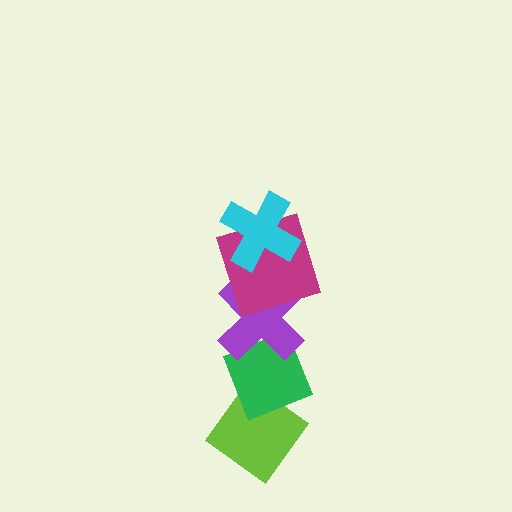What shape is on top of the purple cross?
The magenta square is on top of the purple cross.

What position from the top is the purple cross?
The purple cross is 3rd from the top.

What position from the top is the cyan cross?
The cyan cross is 1st from the top.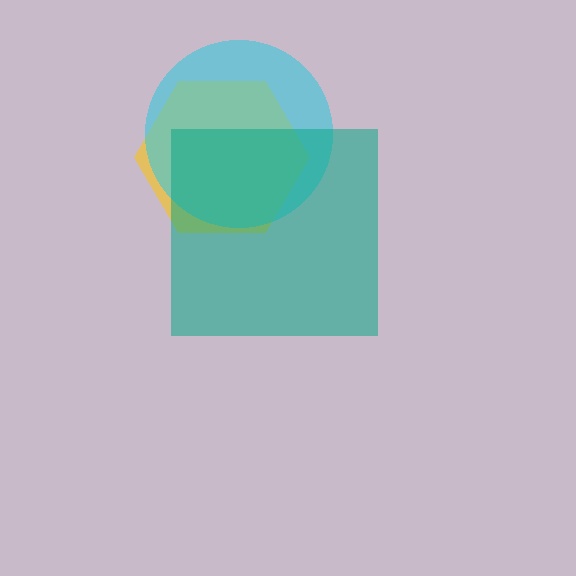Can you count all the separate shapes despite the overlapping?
Yes, there are 3 separate shapes.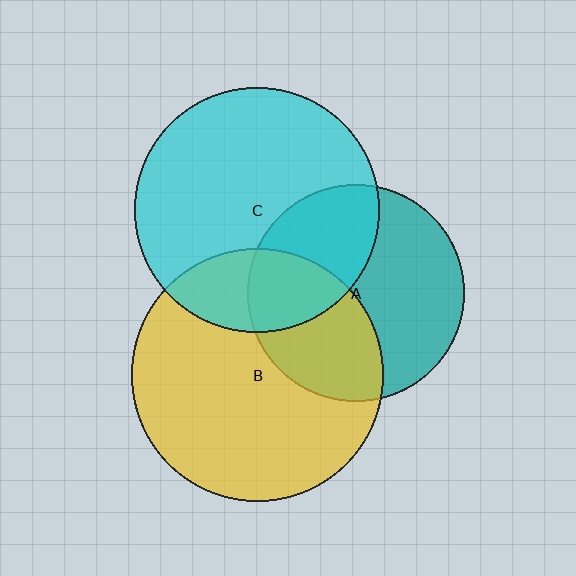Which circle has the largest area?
Circle B (yellow).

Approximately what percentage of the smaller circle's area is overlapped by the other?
Approximately 35%.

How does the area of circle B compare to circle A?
Approximately 1.4 times.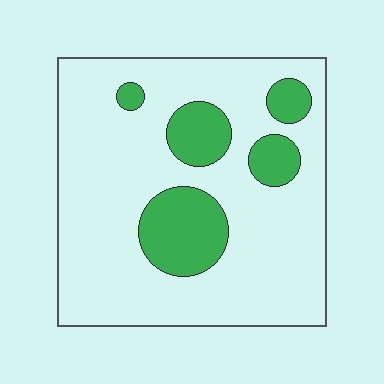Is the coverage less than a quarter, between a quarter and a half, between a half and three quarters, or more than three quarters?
Less than a quarter.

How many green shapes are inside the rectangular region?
5.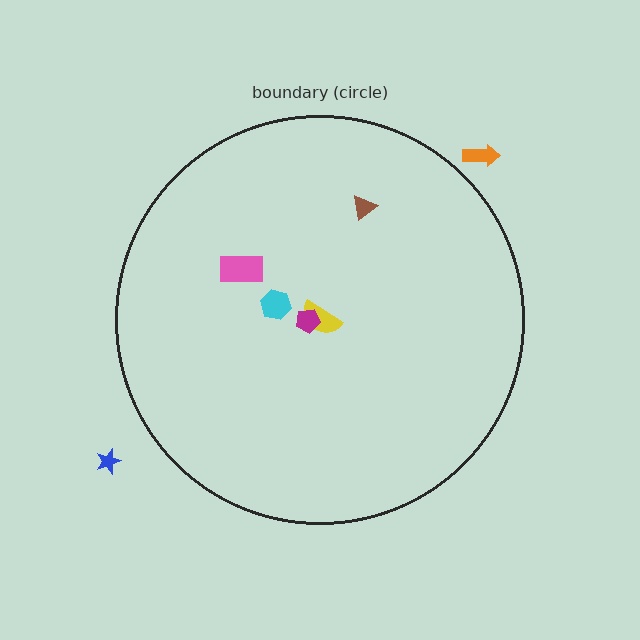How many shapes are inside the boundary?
5 inside, 2 outside.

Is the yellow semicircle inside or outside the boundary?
Inside.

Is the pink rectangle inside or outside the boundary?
Inside.